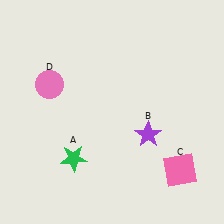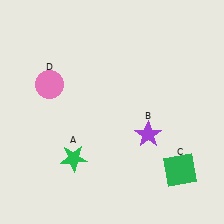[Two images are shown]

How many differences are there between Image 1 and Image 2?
There is 1 difference between the two images.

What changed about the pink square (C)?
In Image 1, C is pink. In Image 2, it changed to green.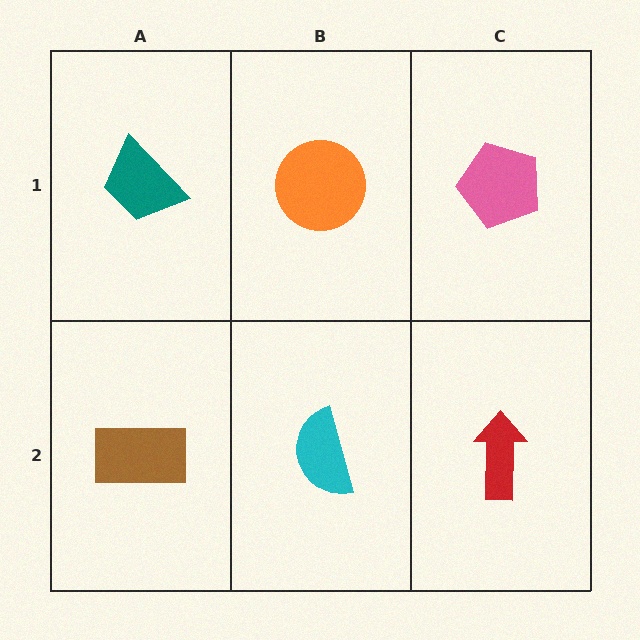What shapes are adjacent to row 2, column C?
A pink pentagon (row 1, column C), a cyan semicircle (row 2, column B).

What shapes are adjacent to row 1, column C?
A red arrow (row 2, column C), an orange circle (row 1, column B).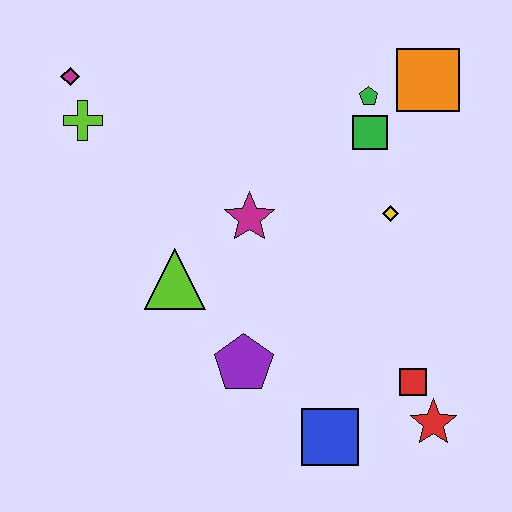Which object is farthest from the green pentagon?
The blue square is farthest from the green pentagon.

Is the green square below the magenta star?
No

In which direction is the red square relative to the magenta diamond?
The red square is to the right of the magenta diamond.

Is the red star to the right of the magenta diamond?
Yes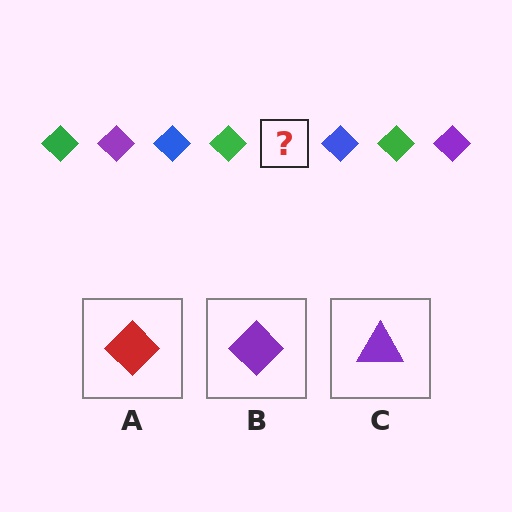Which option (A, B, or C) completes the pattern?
B.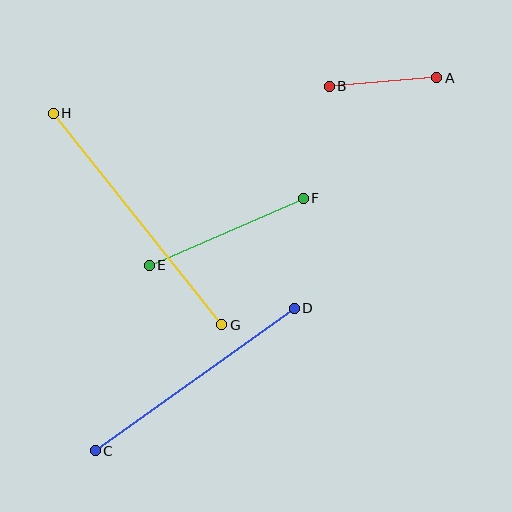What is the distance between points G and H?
The distance is approximately 270 pixels.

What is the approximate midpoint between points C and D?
The midpoint is at approximately (195, 379) pixels.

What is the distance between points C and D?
The distance is approximately 245 pixels.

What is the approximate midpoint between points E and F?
The midpoint is at approximately (226, 232) pixels.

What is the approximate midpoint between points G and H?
The midpoint is at approximately (138, 219) pixels.